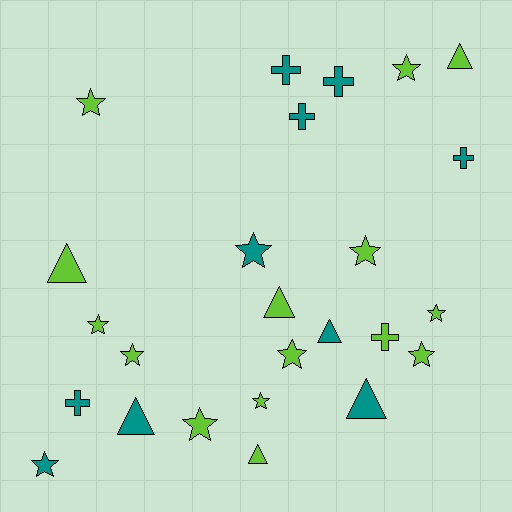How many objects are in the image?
There are 25 objects.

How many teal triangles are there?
There are 3 teal triangles.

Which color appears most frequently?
Lime, with 15 objects.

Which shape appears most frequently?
Star, with 12 objects.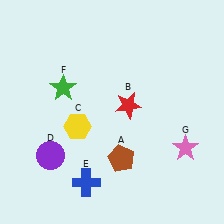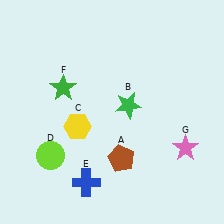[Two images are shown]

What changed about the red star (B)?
In Image 1, B is red. In Image 2, it changed to green.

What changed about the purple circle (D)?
In Image 1, D is purple. In Image 2, it changed to lime.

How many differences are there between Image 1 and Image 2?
There are 2 differences between the two images.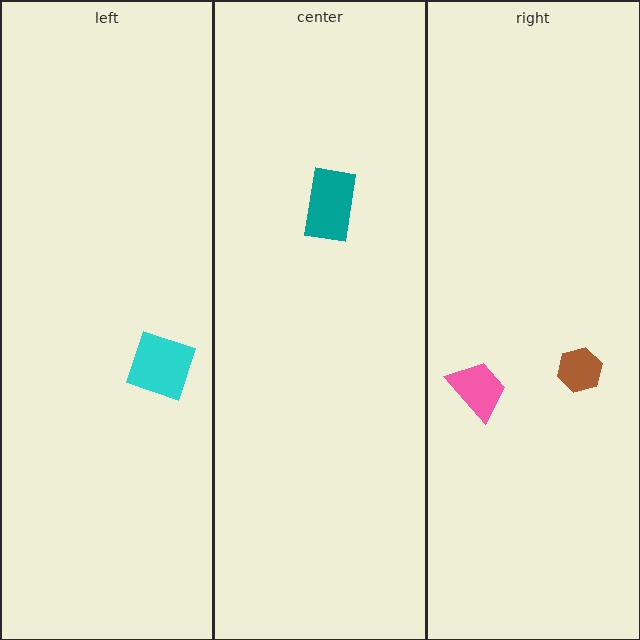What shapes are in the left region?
The cyan square.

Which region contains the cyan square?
The left region.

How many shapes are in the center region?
1.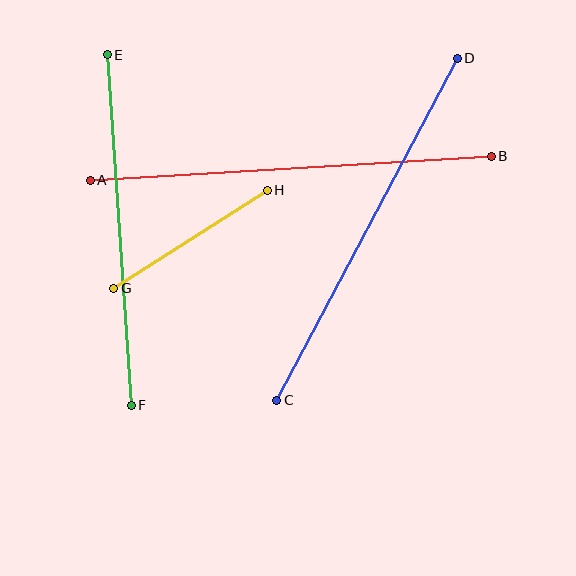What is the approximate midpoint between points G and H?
The midpoint is at approximately (190, 239) pixels.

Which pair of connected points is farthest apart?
Points A and B are farthest apart.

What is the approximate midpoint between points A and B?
The midpoint is at approximately (291, 168) pixels.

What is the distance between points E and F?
The distance is approximately 351 pixels.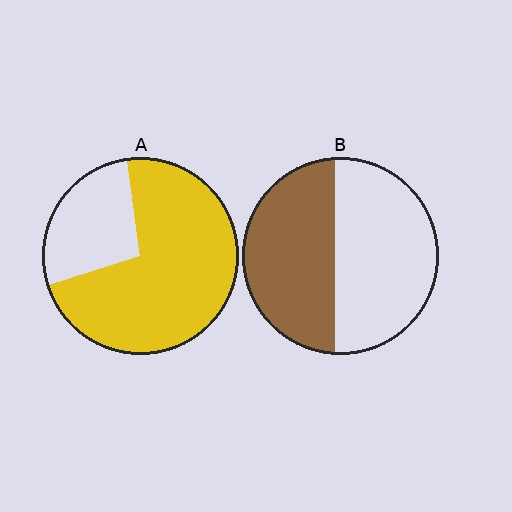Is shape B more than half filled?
Roughly half.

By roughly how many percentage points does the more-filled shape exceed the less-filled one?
By roughly 25 percentage points (A over B).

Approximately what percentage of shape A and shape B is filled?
A is approximately 75% and B is approximately 45%.